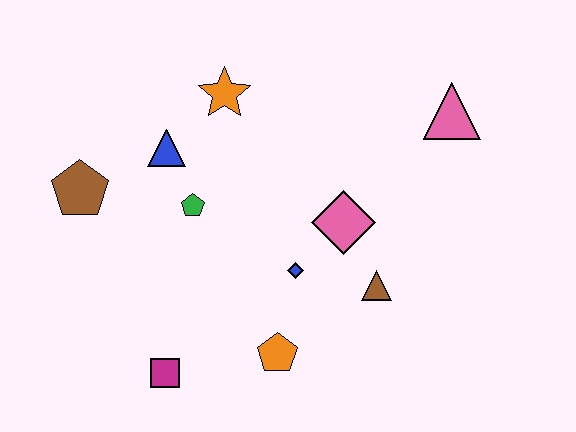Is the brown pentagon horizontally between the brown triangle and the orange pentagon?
No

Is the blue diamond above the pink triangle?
No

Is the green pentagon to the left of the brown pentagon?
No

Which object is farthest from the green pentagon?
The pink triangle is farthest from the green pentagon.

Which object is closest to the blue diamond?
The pink diamond is closest to the blue diamond.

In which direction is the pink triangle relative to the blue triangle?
The pink triangle is to the right of the blue triangle.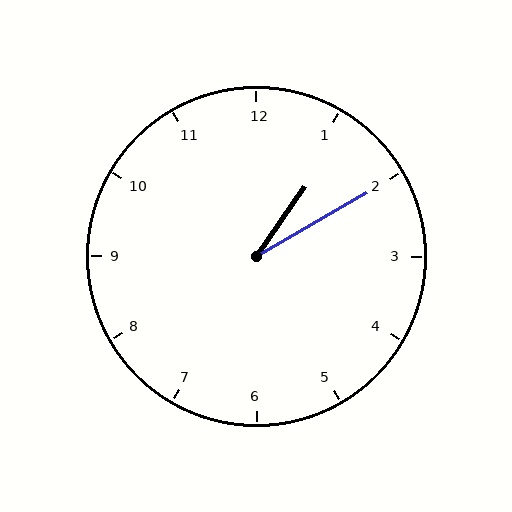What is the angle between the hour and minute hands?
Approximately 25 degrees.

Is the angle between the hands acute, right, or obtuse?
It is acute.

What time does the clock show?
1:10.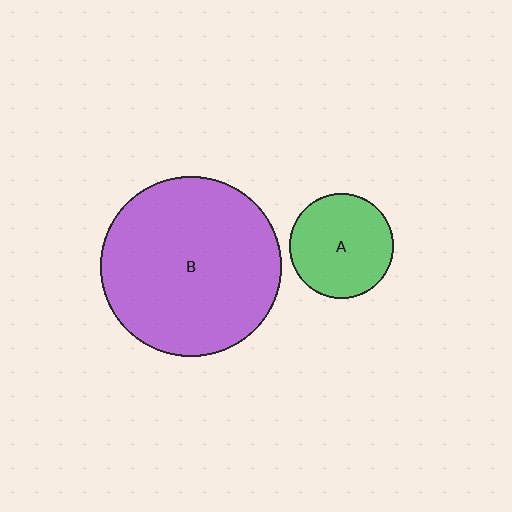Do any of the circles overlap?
No, none of the circles overlap.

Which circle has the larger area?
Circle B (purple).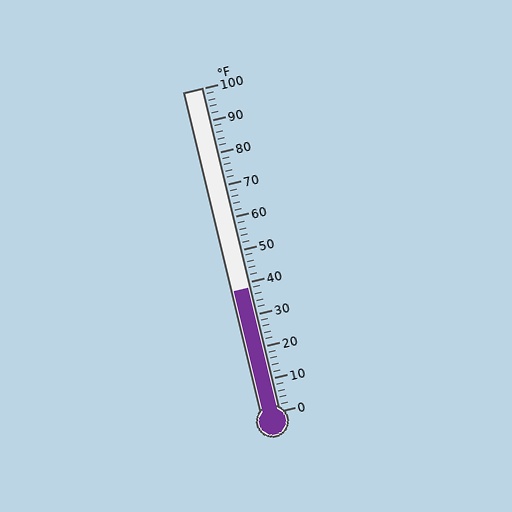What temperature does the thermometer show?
The thermometer shows approximately 38°F.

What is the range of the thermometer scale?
The thermometer scale ranges from 0°F to 100°F.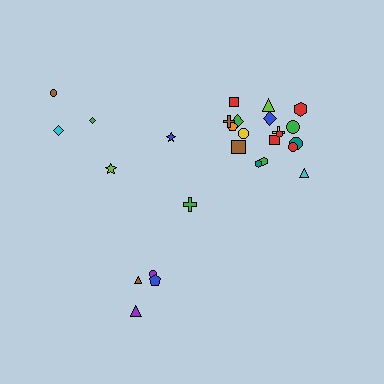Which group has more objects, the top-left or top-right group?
The top-right group.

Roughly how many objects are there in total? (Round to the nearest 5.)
Roughly 30 objects in total.